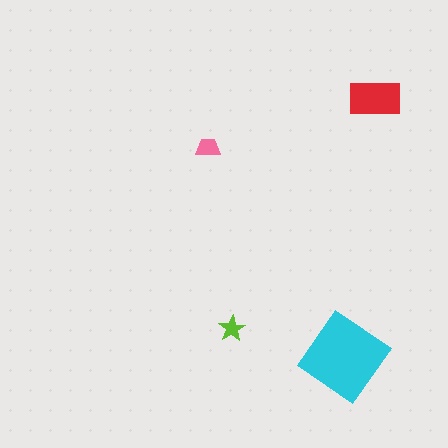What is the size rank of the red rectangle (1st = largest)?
2nd.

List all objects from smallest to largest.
The lime star, the pink trapezoid, the red rectangle, the cyan diamond.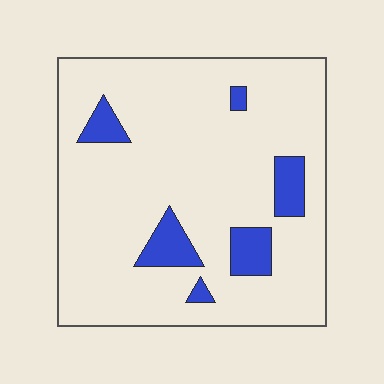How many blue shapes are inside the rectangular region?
6.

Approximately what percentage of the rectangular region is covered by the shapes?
Approximately 10%.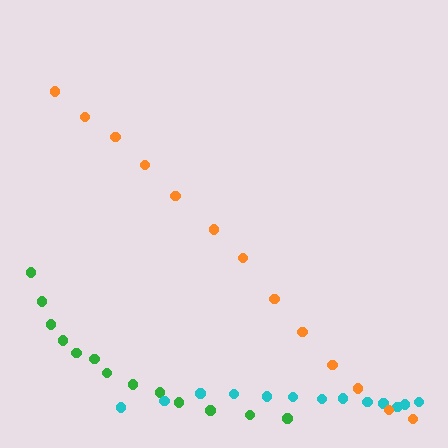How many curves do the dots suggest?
There are 3 distinct paths.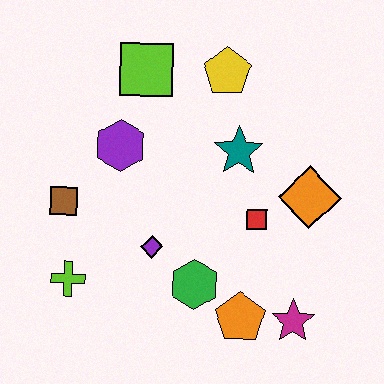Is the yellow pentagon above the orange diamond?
Yes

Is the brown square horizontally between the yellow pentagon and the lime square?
No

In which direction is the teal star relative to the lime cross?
The teal star is to the right of the lime cross.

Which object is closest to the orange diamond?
The red square is closest to the orange diamond.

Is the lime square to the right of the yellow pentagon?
No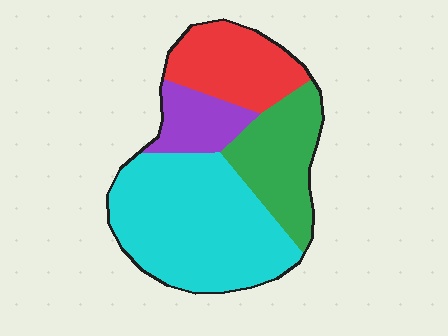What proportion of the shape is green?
Green takes up between a sixth and a third of the shape.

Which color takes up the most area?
Cyan, at roughly 45%.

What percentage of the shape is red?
Red covers 20% of the shape.